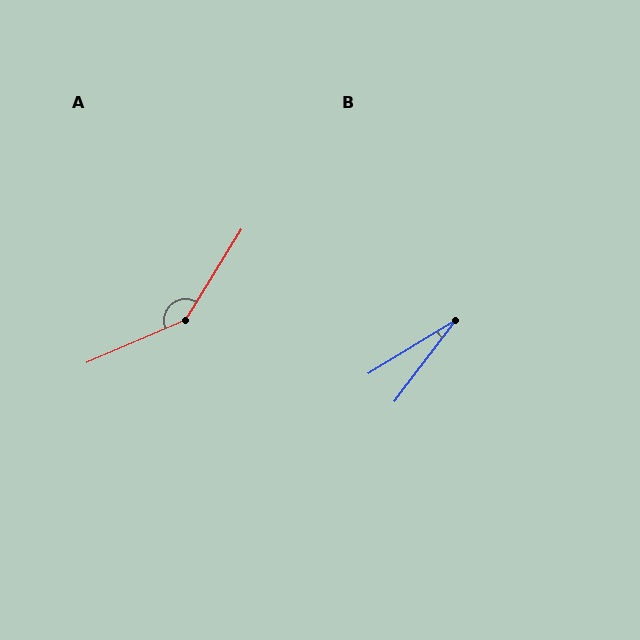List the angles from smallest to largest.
B (22°), A (145°).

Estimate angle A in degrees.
Approximately 145 degrees.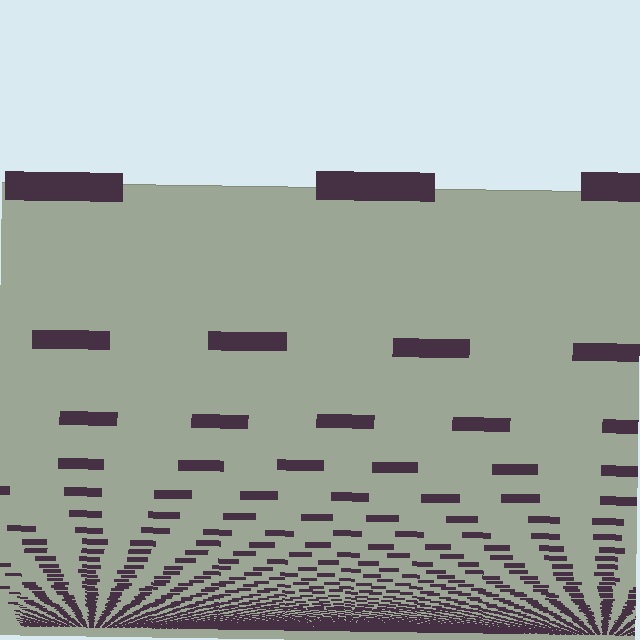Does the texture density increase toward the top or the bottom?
Density increases toward the bottom.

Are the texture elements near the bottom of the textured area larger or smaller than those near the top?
Smaller. The gradient is inverted — elements near the bottom are smaller and denser.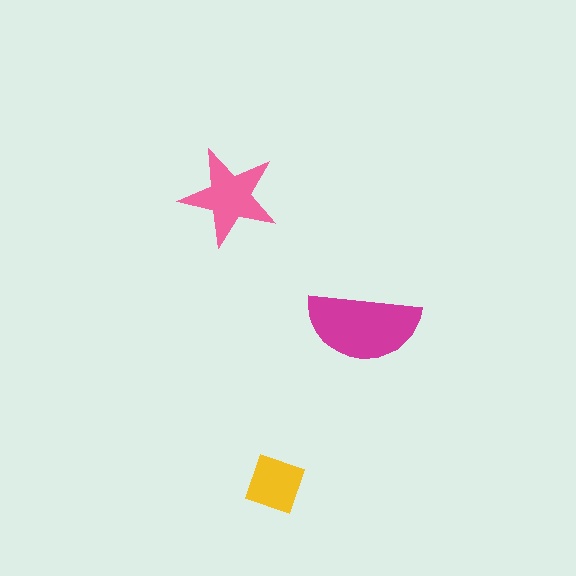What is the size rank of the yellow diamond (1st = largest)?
3rd.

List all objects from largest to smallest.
The magenta semicircle, the pink star, the yellow diamond.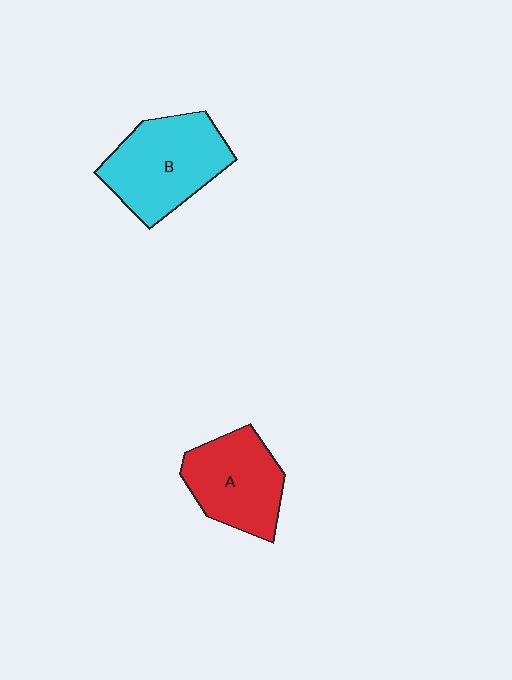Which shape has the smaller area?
Shape A (red).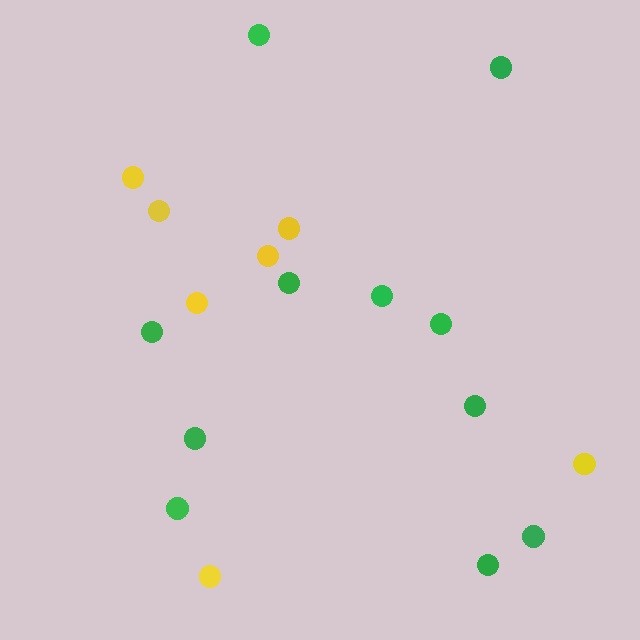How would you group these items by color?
There are 2 groups: one group of yellow circles (7) and one group of green circles (11).